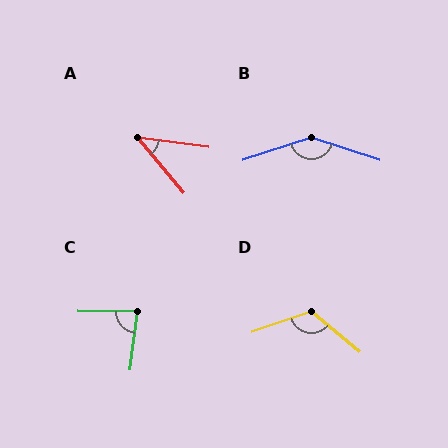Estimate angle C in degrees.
Approximately 83 degrees.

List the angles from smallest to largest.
A (43°), C (83°), D (121°), B (144°).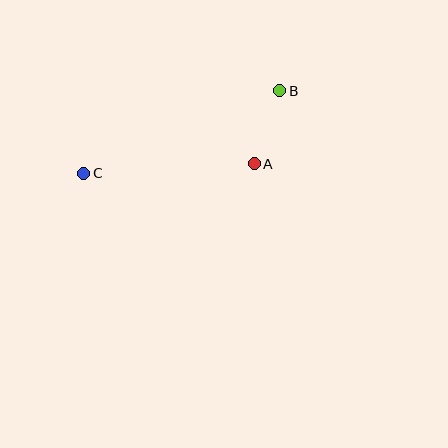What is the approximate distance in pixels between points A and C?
The distance between A and C is approximately 170 pixels.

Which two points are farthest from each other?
Points B and C are farthest from each other.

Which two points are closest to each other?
Points A and B are closest to each other.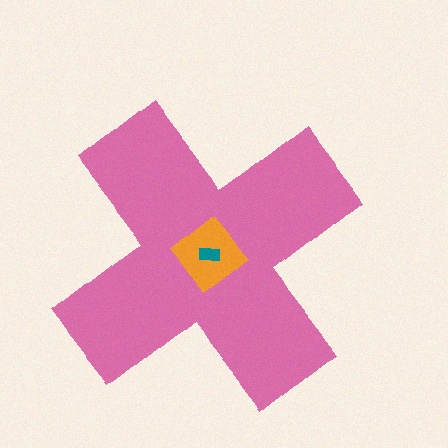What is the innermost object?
The teal rectangle.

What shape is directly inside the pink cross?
The orange diamond.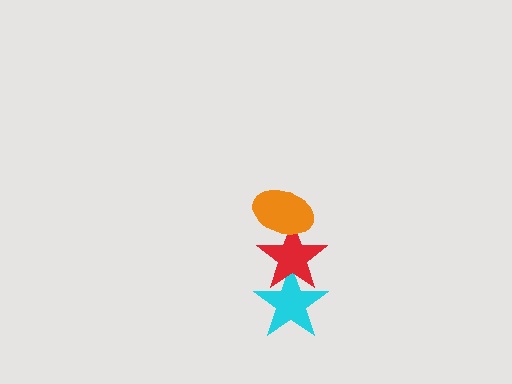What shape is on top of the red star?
The orange ellipse is on top of the red star.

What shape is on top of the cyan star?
The red star is on top of the cyan star.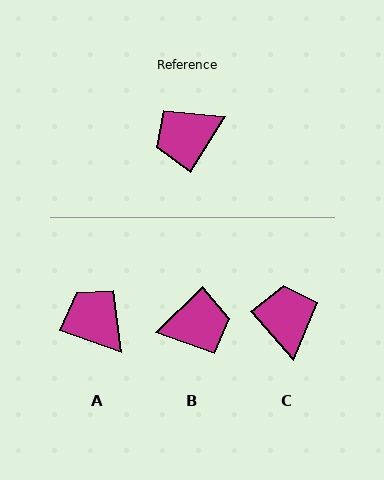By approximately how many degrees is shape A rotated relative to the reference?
Approximately 77 degrees clockwise.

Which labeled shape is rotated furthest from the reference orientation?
B, about 166 degrees away.